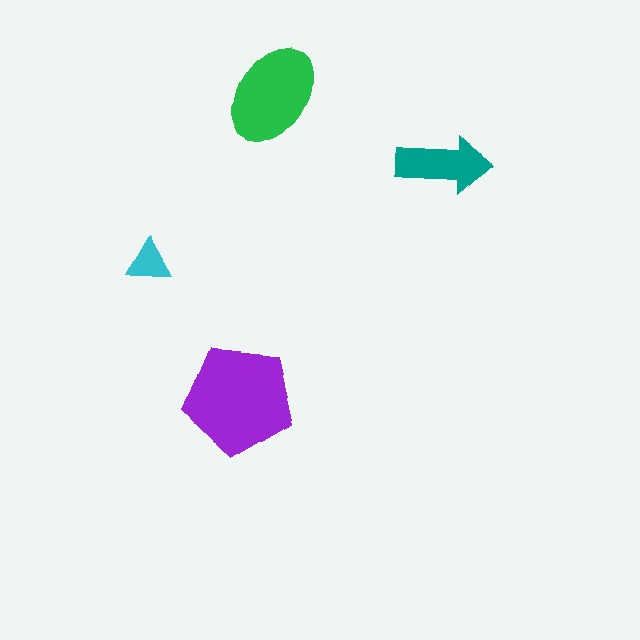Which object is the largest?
The purple pentagon.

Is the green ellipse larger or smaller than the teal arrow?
Larger.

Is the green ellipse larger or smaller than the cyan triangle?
Larger.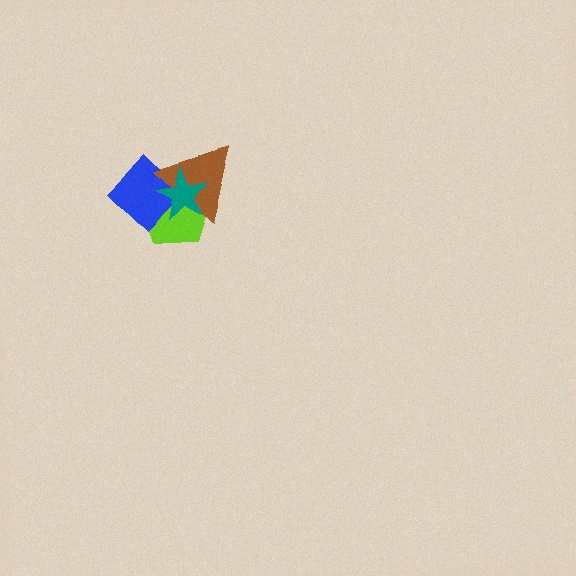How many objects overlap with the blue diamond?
3 objects overlap with the blue diamond.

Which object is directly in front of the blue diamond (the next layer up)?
The brown triangle is directly in front of the blue diamond.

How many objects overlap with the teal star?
3 objects overlap with the teal star.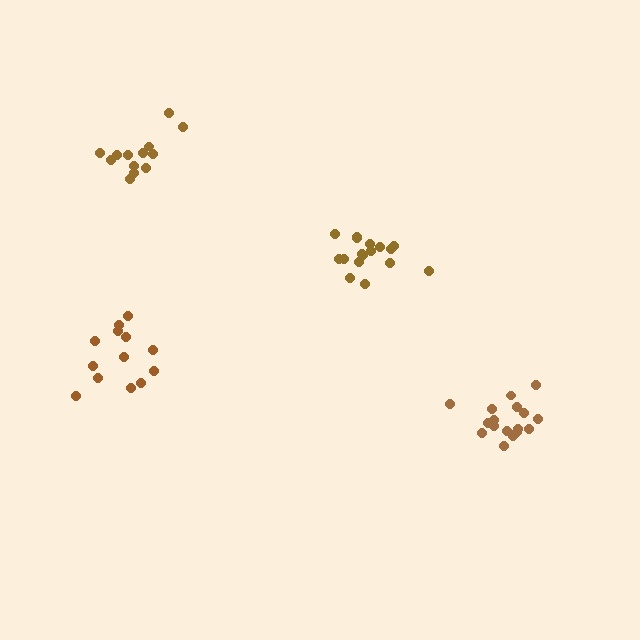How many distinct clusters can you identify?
There are 4 distinct clusters.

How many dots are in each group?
Group 1: 17 dots, Group 2: 18 dots, Group 3: 13 dots, Group 4: 13 dots (61 total).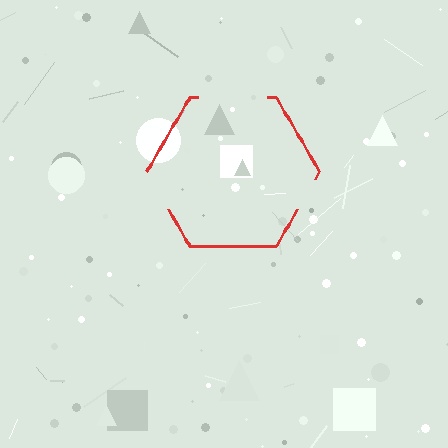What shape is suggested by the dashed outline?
The dashed outline suggests a hexagon.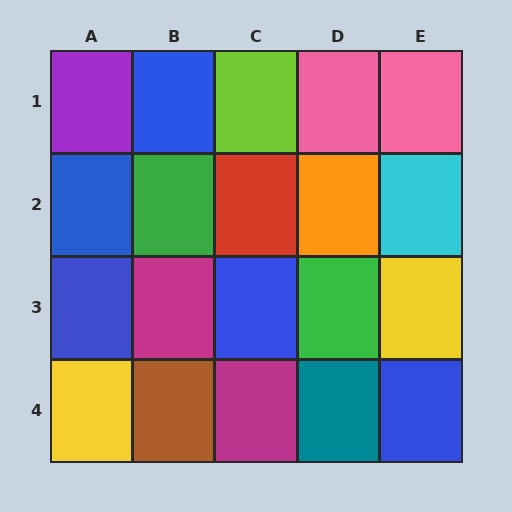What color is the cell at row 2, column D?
Orange.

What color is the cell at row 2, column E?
Cyan.